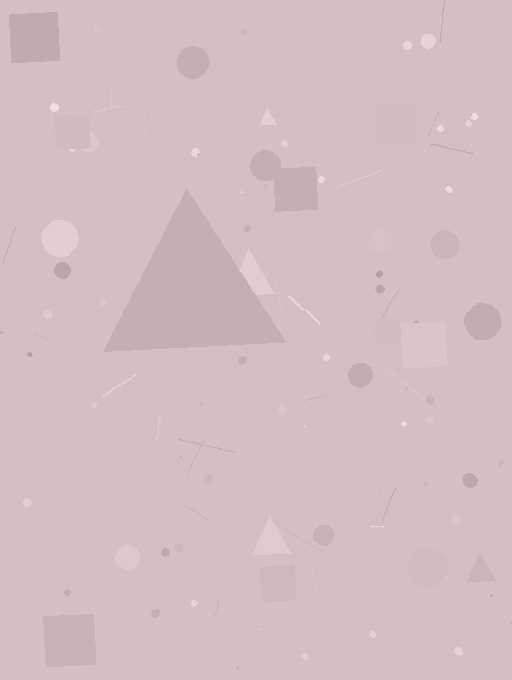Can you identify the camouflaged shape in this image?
The camouflaged shape is a triangle.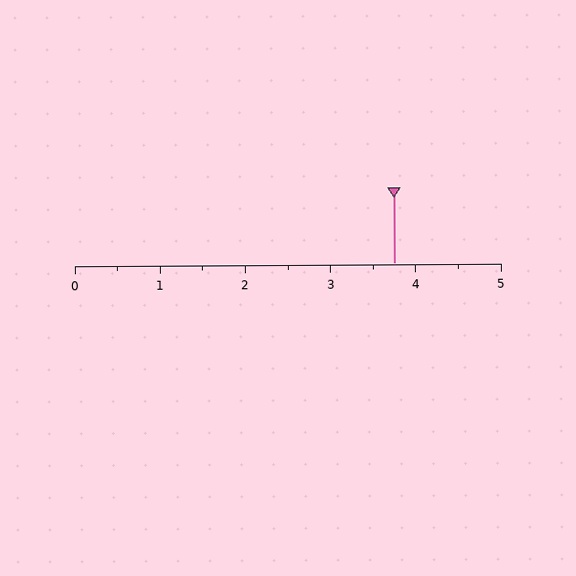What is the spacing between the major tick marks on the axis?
The major ticks are spaced 1 apart.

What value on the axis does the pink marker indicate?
The marker indicates approximately 3.8.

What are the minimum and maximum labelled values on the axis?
The axis runs from 0 to 5.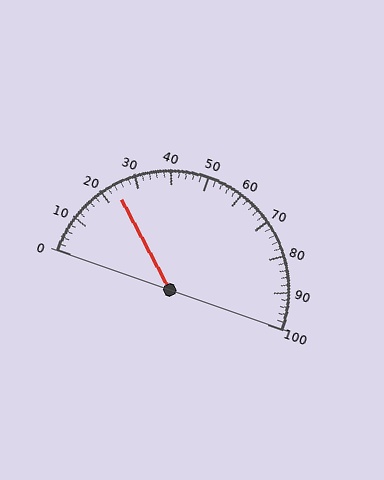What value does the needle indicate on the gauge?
The needle indicates approximately 24.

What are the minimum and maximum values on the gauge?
The gauge ranges from 0 to 100.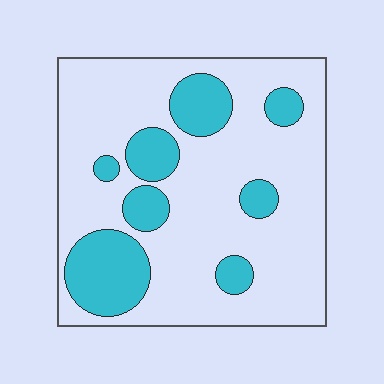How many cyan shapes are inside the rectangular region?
8.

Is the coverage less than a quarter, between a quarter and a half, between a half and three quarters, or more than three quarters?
Less than a quarter.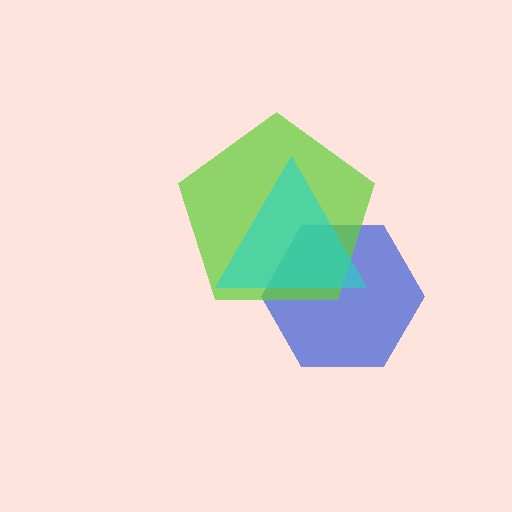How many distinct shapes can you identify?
There are 3 distinct shapes: a blue hexagon, a lime pentagon, a cyan triangle.